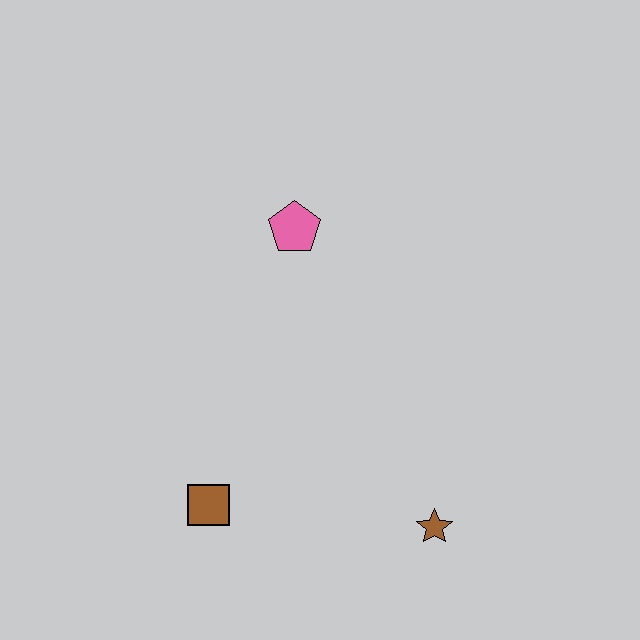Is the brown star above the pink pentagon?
No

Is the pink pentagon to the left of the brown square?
No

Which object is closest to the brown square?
The brown star is closest to the brown square.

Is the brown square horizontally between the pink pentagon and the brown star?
No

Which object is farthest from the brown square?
The pink pentagon is farthest from the brown square.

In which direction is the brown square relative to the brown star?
The brown square is to the left of the brown star.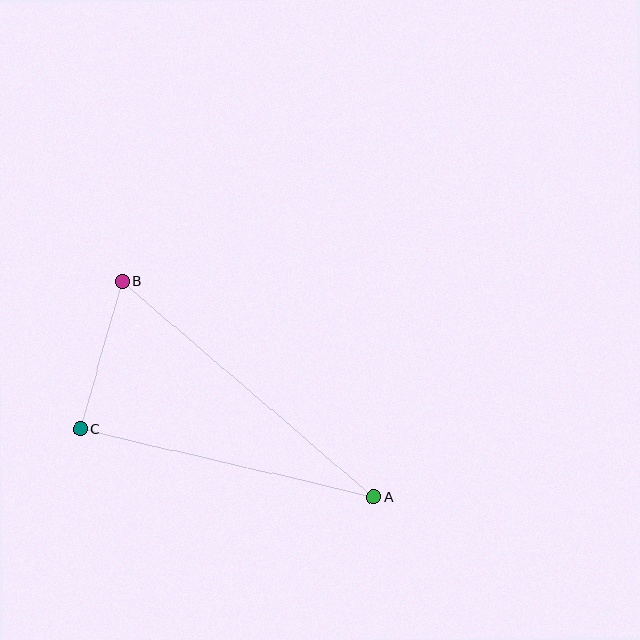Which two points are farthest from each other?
Points A and B are farthest from each other.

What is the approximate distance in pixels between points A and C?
The distance between A and C is approximately 301 pixels.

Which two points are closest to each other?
Points B and C are closest to each other.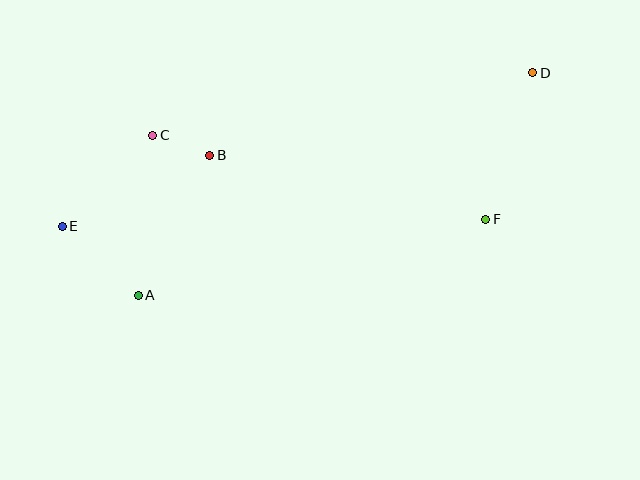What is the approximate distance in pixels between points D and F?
The distance between D and F is approximately 154 pixels.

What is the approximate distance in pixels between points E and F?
The distance between E and F is approximately 423 pixels.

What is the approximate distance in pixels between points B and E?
The distance between B and E is approximately 163 pixels.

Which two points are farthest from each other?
Points D and E are farthest from each other.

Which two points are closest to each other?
Points B and C are closest to each other.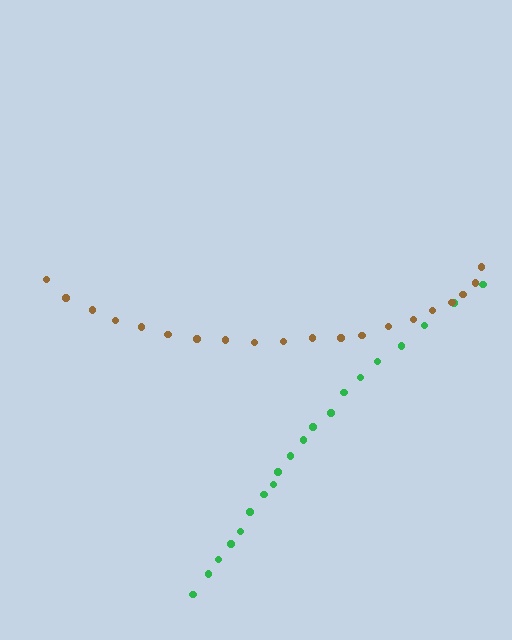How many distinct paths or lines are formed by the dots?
There are 2 distinct paths.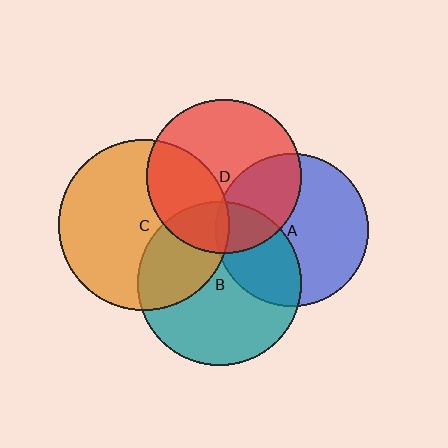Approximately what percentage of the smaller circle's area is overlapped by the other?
Approximately 35%.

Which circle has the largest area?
Circle C (orange).